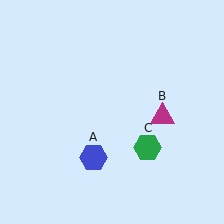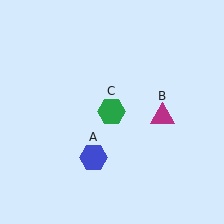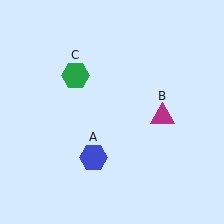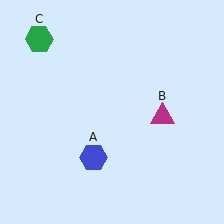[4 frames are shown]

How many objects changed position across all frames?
1 object changed position: green hexagon (object C).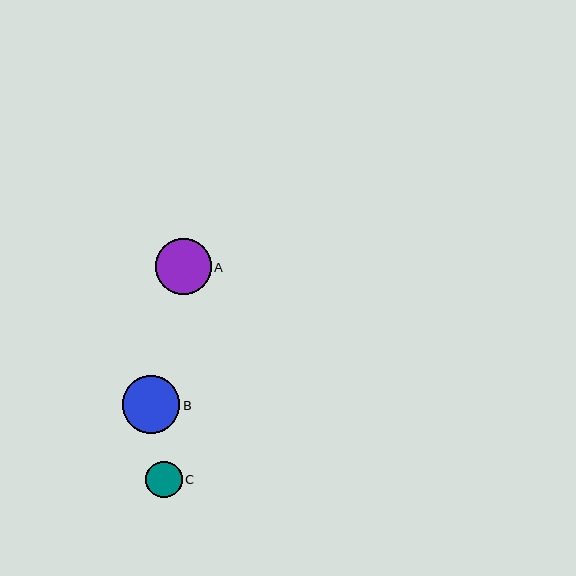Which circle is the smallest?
Circle C is the smallest with a size of approximately 36 pixels.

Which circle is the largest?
Circle B is the largest with a size of approximately 58 pixels.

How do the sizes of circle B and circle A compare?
Circle B and circle A are approximately the same size.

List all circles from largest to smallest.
From largest to smallest: B, A, C.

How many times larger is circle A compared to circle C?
Circle A is approximately 1.5 times the size of circle C.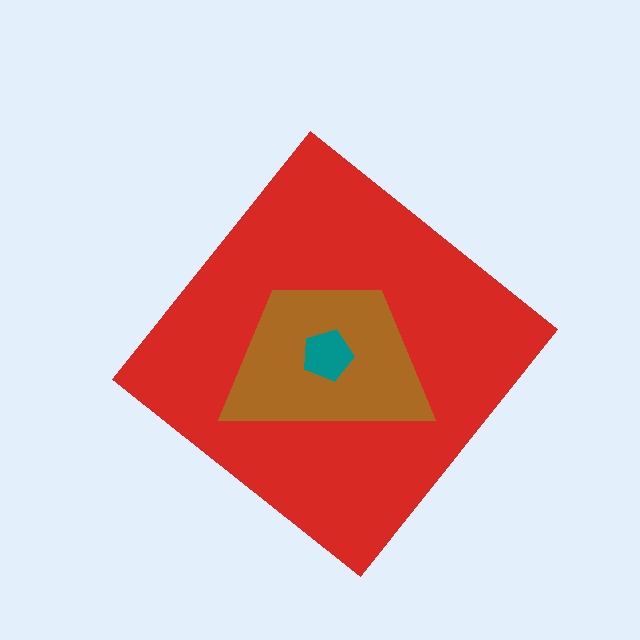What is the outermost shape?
The red diamond.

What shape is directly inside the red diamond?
The brown trapezoid.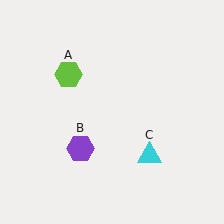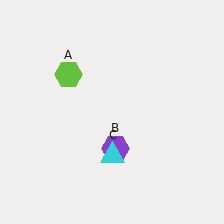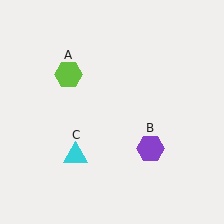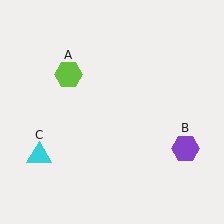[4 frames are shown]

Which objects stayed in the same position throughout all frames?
Lime hexagon (object A) remained stationary.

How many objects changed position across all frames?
2 objects changed position: purple hexagon (object B), cyan triangle (object C).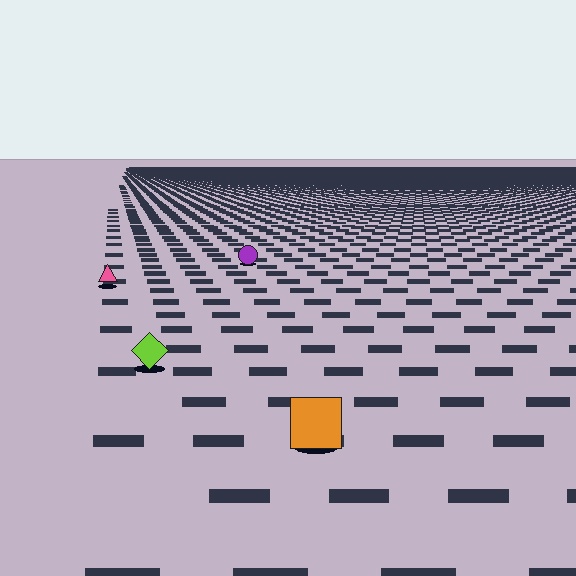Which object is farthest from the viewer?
The purple circle is farthest from the viewer. It appears smaller and the ground texture around it is denser.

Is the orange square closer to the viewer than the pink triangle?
Yes. The orange square is closer — you can tell from the texture gradient: the ground texture is coarser near it.